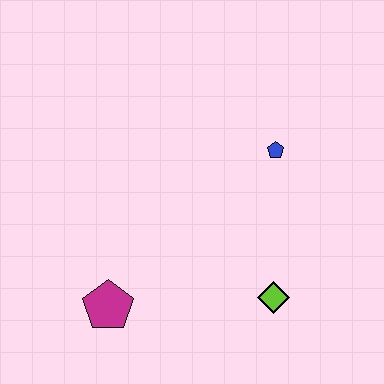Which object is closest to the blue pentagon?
The lime diamond is closest to the blue pentagon.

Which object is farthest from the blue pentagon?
The magenta pentagon is farthest from the blue pentagon.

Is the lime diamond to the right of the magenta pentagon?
Yes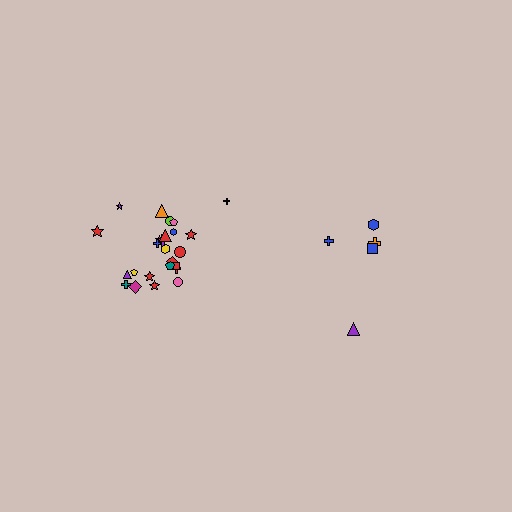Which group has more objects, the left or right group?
The left group.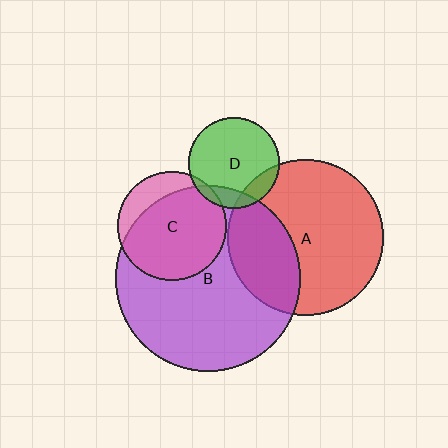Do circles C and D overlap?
Yes.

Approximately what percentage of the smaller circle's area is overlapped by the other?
Approximately 5%.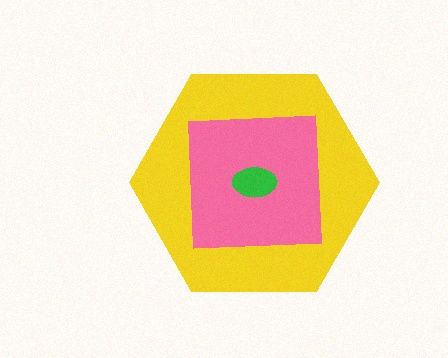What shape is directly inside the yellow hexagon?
The pink square.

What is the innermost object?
The green ellipse.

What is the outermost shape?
The yellow hexagon.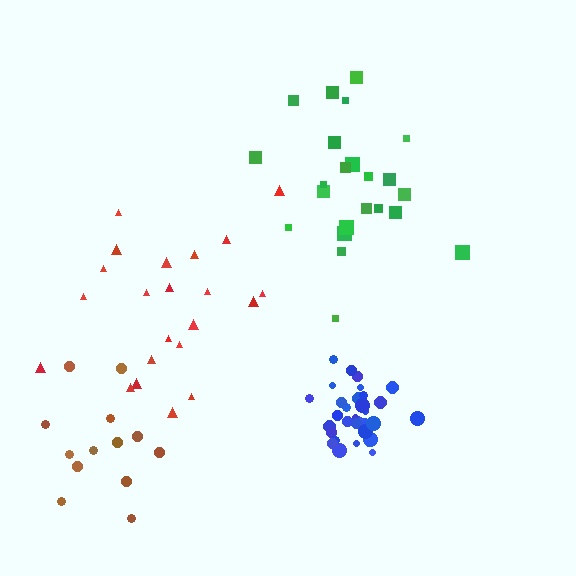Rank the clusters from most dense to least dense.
blue, brown, red, green.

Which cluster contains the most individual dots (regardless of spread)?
Blue (34).